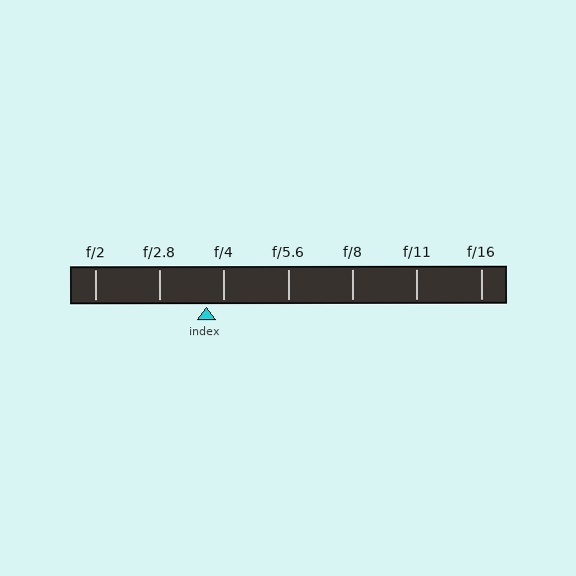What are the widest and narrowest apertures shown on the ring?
The widest aperture shown is f/2 and the narrowest is f/16.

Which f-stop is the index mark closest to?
The index mark is closest to f/4.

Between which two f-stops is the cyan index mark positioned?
The index mark is between f/2.8 and f/4.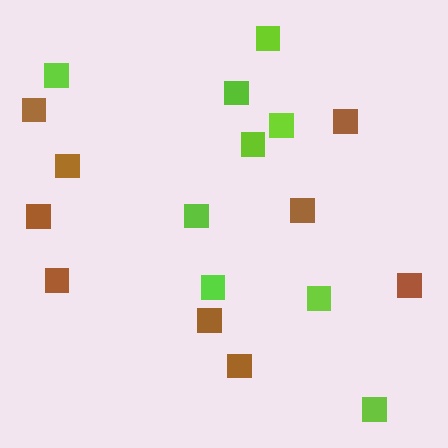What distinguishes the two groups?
There are 2 groups: one group of lime squares (9) and one group of brown squares (9).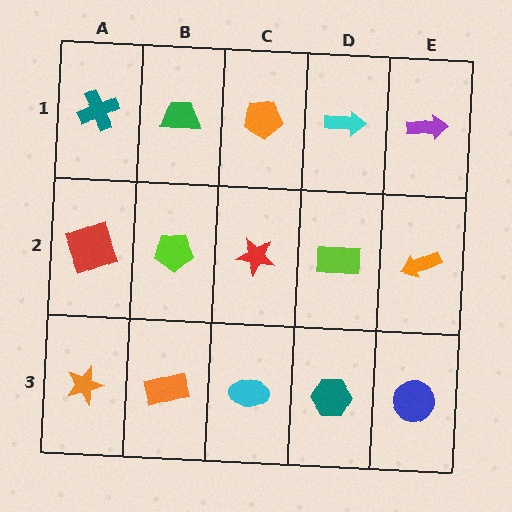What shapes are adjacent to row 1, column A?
A red square (row 2, column A), a green trapezoid (row 1, column B).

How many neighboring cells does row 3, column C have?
3.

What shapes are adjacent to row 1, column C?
A red star (row 2, column C), a green trapezoid (row 1, column B), a cyan arrow (row 1, column D).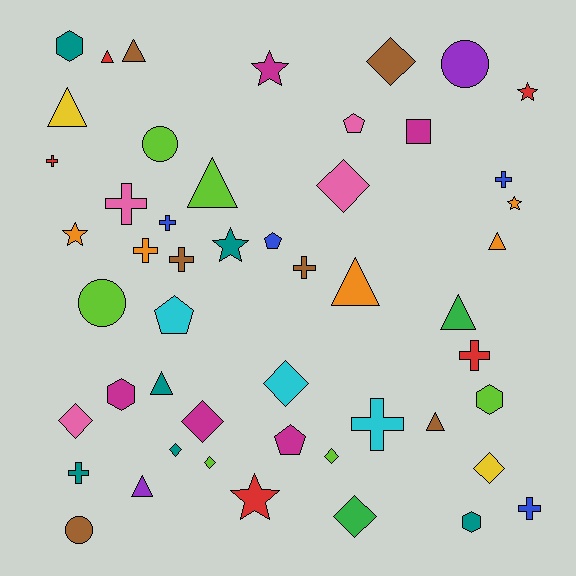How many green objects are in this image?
There are 2 green objects.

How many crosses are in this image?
There are 11 crosses.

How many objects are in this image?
There are 50 objects.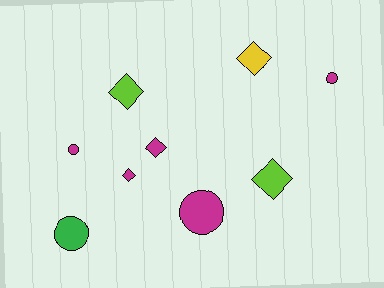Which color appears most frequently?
Magenta, with 5 objects.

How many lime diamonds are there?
There are 2 lime diamonds.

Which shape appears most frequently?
Diamond, with 5 objects.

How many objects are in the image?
There are 9 objects.